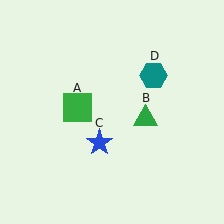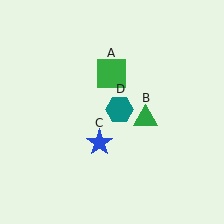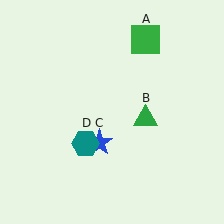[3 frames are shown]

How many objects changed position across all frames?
2 objects changed position: green square (object A), teal hexagon (object D).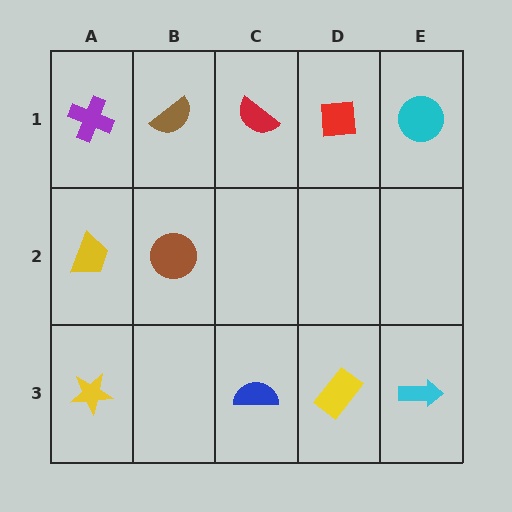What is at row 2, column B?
A brown circle.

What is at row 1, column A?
A purple cross.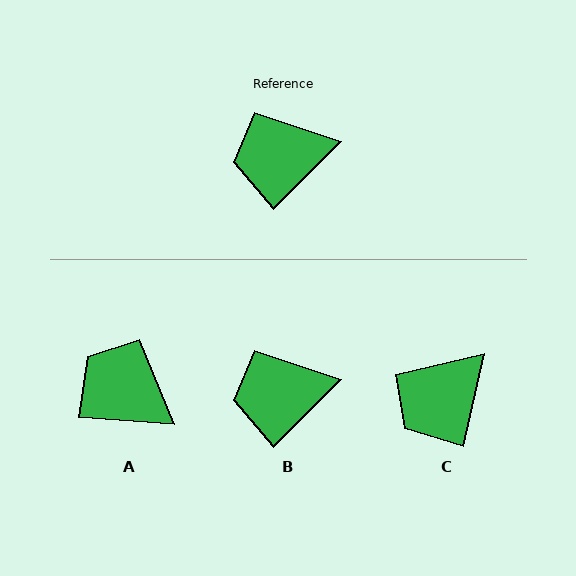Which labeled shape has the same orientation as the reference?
B.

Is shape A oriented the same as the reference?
No, it is off by about 49 degrees.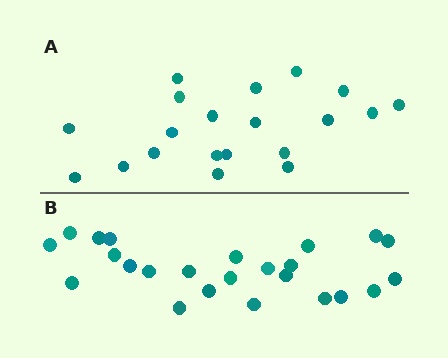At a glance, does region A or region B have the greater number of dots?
Region B (the bottom region) has more dots.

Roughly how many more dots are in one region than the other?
Region B has about 4 more dots than region A.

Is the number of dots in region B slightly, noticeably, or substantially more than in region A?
Region B has only slightly more — the two regions are fairly close. The ratio is roughly 1.2 to 1.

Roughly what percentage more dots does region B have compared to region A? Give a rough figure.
About 20% more.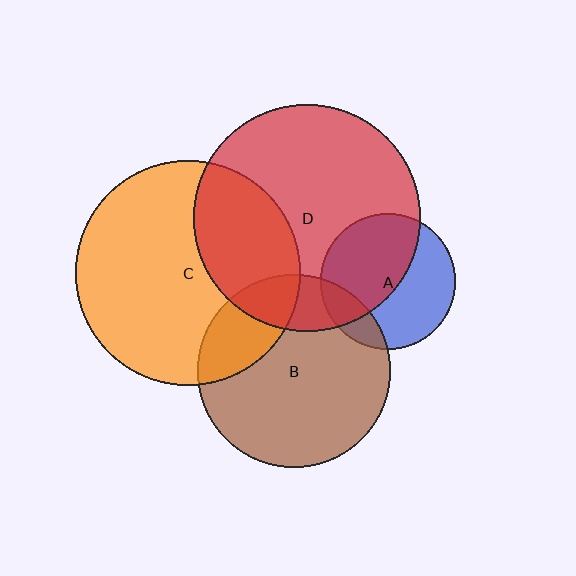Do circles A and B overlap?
Yes.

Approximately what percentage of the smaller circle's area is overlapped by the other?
Approximately 15%.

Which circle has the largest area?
Circle D (red).